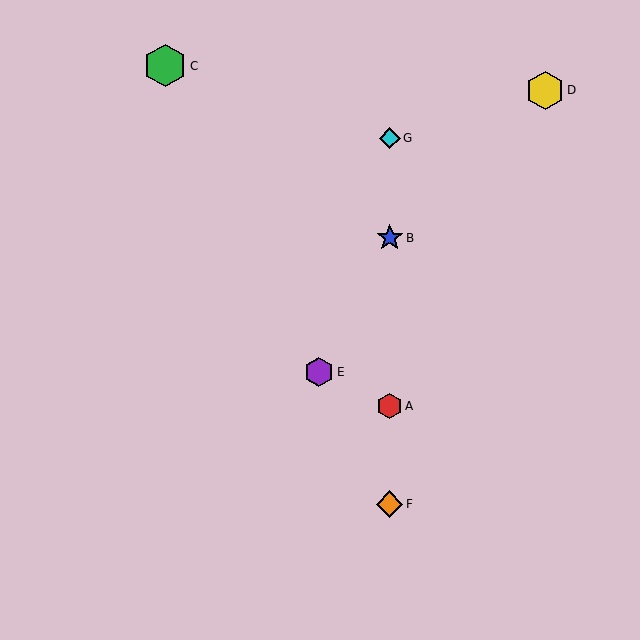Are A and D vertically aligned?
No, A is at x≈390 and D is at x≈545.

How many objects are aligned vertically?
4 objects (A, B, F, G) are aligned vertically.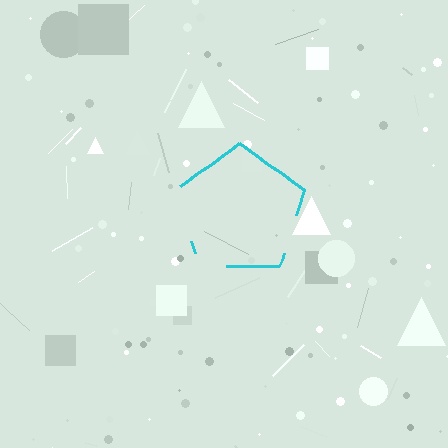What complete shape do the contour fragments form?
The contour fragments form a pentagon.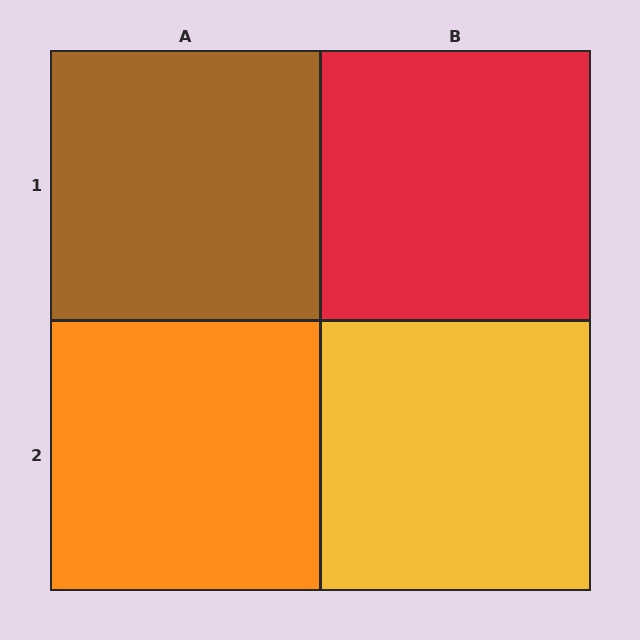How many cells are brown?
1 cell is brown.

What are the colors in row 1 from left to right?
Brown, red.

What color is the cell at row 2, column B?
Yellow.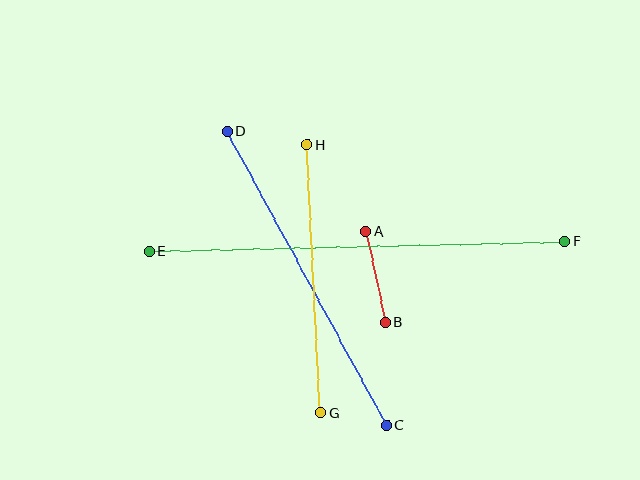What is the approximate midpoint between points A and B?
The midpoint is at approximately (376, 277) pixels.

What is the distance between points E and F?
The distance is approximately 416 pixels.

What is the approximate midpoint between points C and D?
The midpoint is at approximately (307, 278) pixels.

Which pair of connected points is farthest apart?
Points E and F are farthest apart.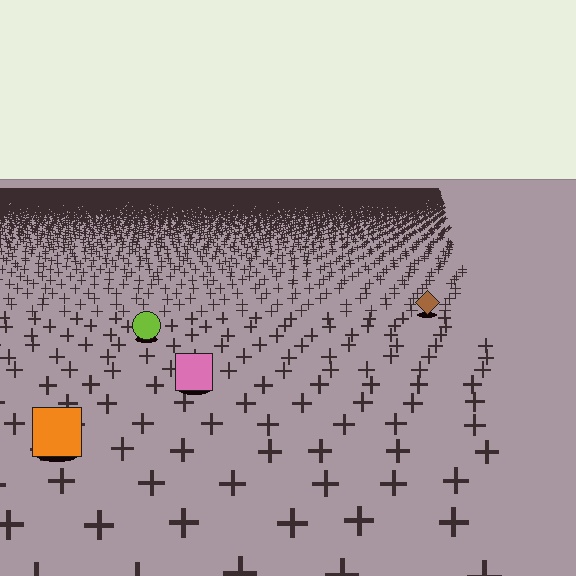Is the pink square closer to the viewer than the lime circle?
Yes. The pink square is closer — you can tell from the texture gradient: the ground texture is coarser near it.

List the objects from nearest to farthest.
From nearest to farthest: the orange square, the pink square, the lime circle, the brown diamond.